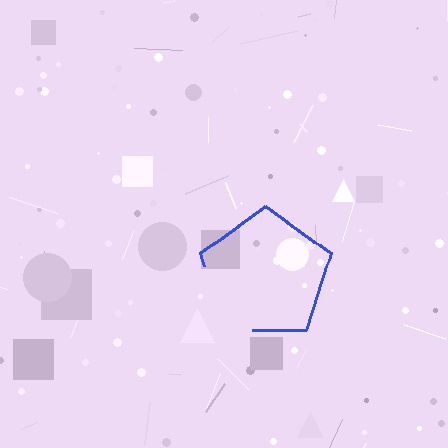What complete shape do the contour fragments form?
The contour fragments form a pentagon.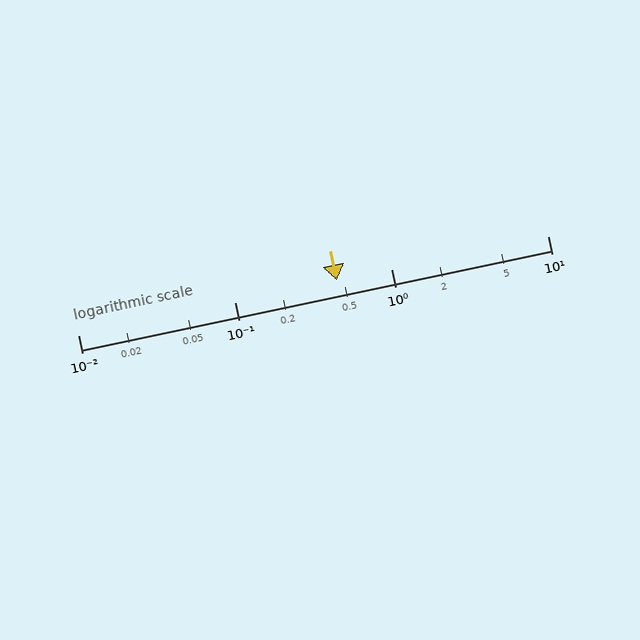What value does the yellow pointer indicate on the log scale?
The pointer indicates approximately 0.45.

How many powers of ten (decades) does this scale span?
The scale spans 3 decades, from 0.01 to 10.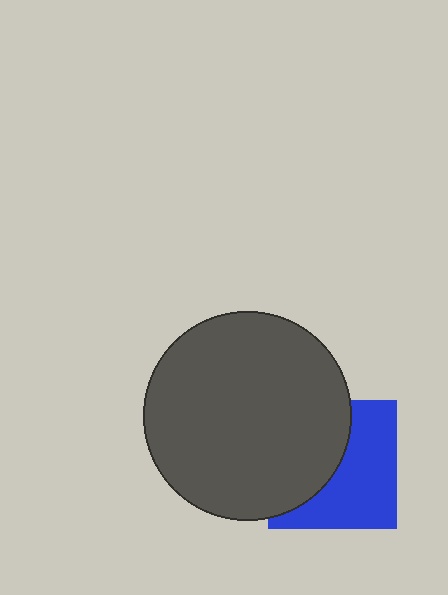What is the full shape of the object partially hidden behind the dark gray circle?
The partially hidden object is a blue square.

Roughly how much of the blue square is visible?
About half of it is visible (roughly 53%).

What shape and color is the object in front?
The object in front is a dark gray circle.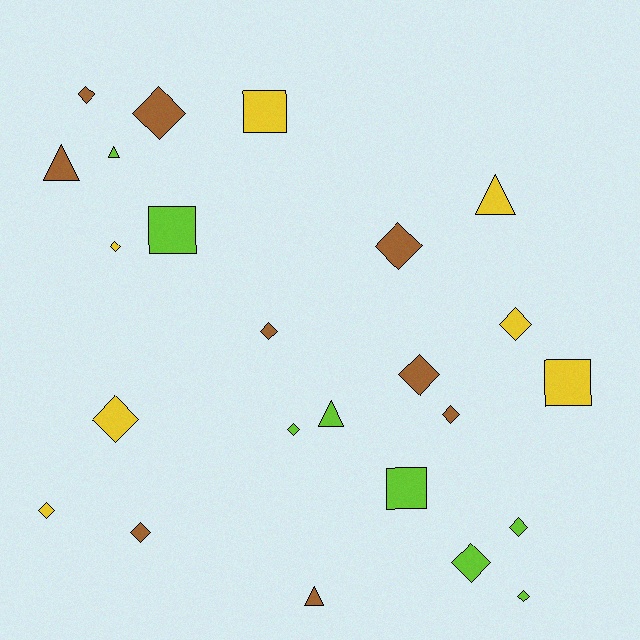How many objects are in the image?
There are 24 objects.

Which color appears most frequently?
Brown, with 9 objects.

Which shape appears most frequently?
Diamond, with 15 objects.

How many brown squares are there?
There are no brown squares.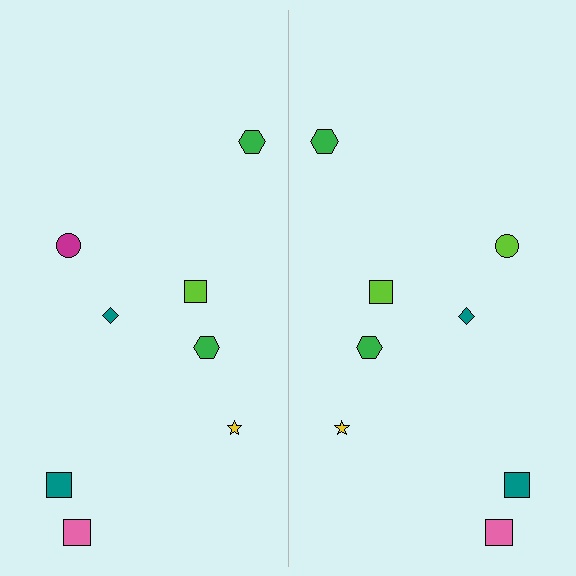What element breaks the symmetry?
The lime circle on the right side breaks the symmetry — its mirror counterpart is magenta.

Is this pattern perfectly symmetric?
No, the pattern is not perfectly symmetric. The lime circle on the right side breaks the symmetry — its mirror counterpart is magenta.